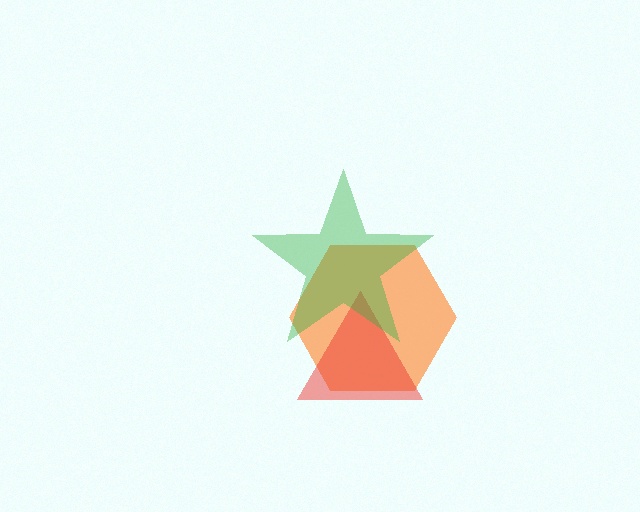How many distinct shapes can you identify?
There are 3 distinct shapes: an orange hexagon, a red triangle, a green star.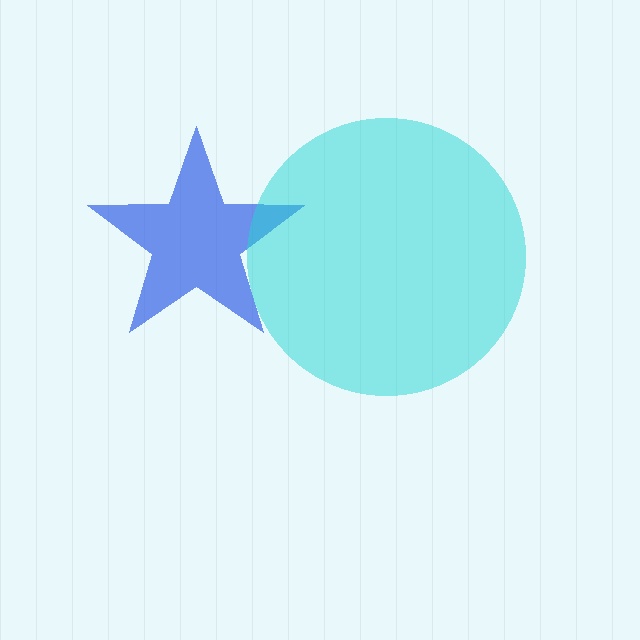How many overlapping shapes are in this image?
There are 2 overlapping shapes in the image.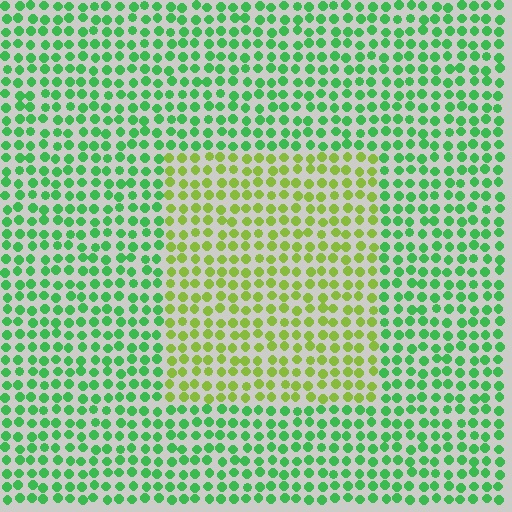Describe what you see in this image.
The image is filled with small green elements in a uniform arrangement. A rectangle-shaped region is visible where the elements are tinted to a slightly different hue, forming a subtle color boundary.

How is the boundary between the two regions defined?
The boundary is defined purely by a slight shift in hue (about 44 degrees). Spacing, size, and orientation are identical on both sides.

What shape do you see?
I see a rectangle.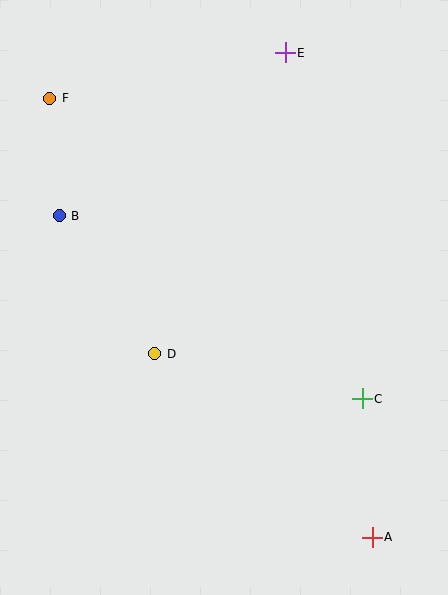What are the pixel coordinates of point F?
Point F is at (50, 98).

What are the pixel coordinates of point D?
Point D is at (155, 354).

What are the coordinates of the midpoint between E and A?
The midpoint between E and A is at (329, 295).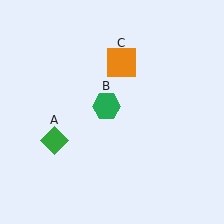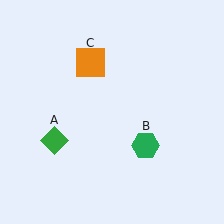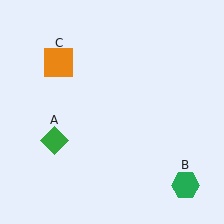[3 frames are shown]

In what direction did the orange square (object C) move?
The orange square (object C) moved left.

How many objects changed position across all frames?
2 objects changed position: green hexagon (object B), orange square (object C).